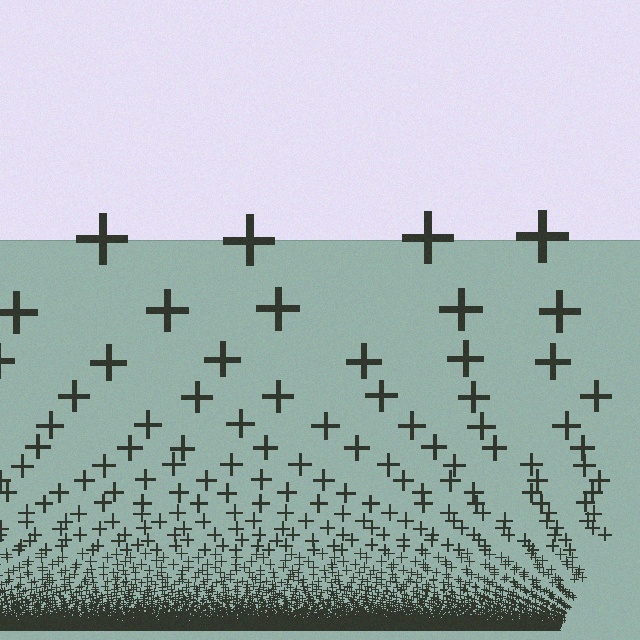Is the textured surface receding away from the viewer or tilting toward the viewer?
The surface appears to tilt toward the viewer. Texture elements get larger and sparser toward the top.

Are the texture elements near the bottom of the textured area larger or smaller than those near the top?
Smaller. The gradient is inverted — elements near the bottom are smaller and denser.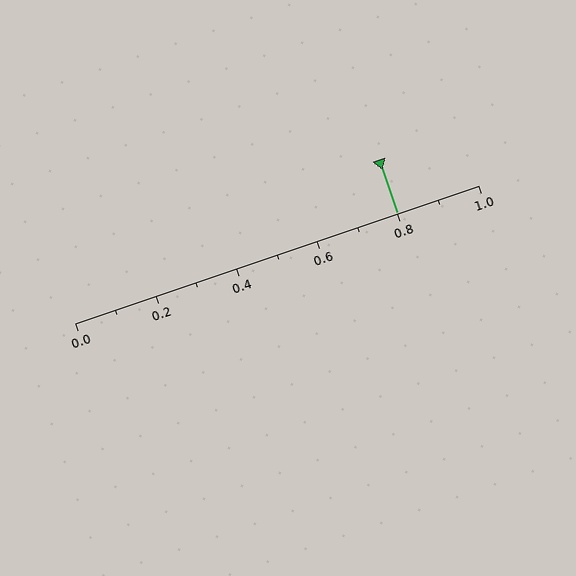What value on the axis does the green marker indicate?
The marker indicates approximately 0.8.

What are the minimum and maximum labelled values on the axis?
The axis runs from 0.0 to 1.0.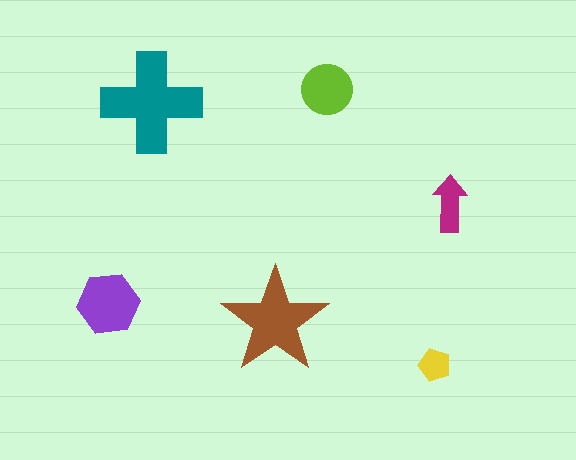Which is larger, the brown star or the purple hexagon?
The brown star.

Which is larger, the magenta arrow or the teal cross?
The teal cross.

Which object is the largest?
The teal cross.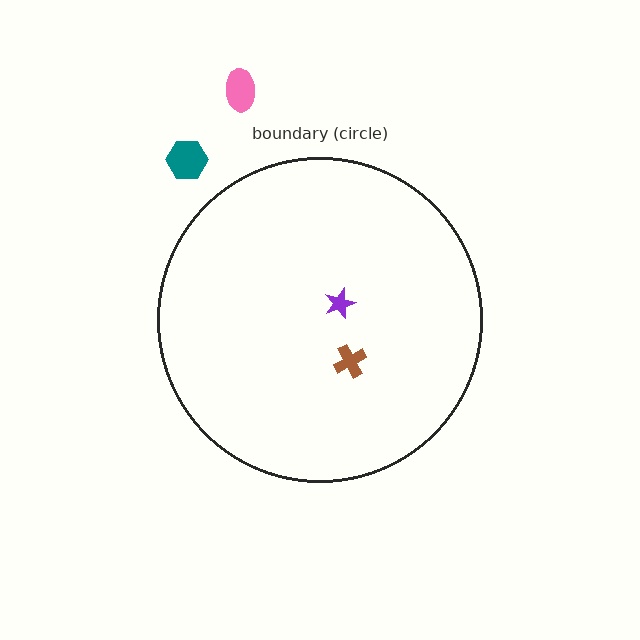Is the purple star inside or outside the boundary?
Inside.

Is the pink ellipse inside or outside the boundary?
Outside.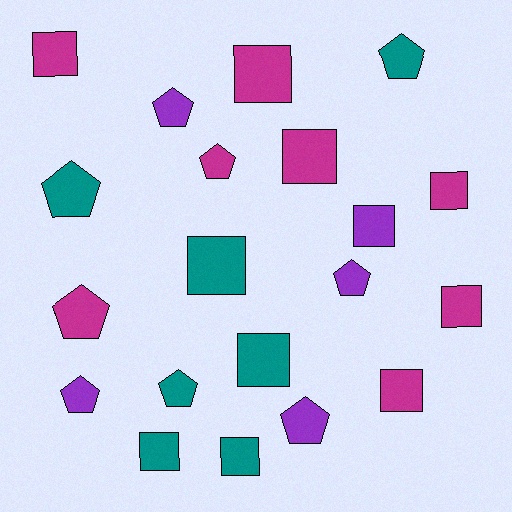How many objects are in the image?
There are 20 objects.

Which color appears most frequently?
Magenta, with 8 objects.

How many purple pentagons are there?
There are 4 purple pentagons.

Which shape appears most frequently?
Square, with 11 objects.